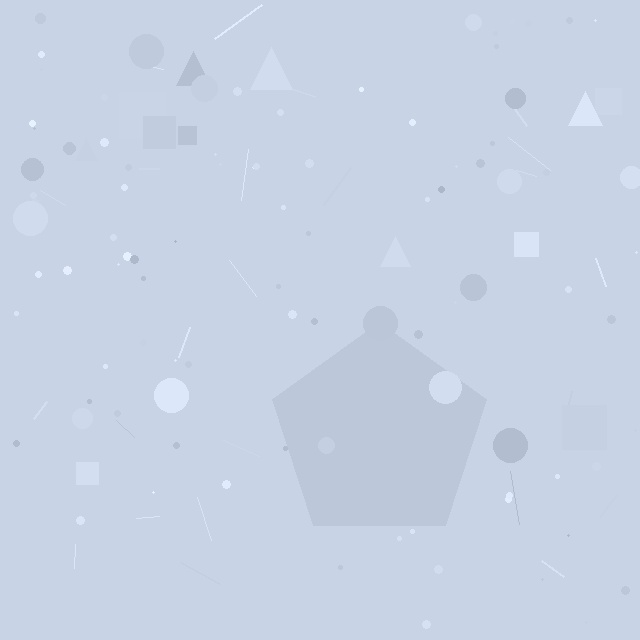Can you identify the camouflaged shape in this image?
The camouflaged shape is a pentagon.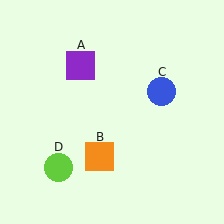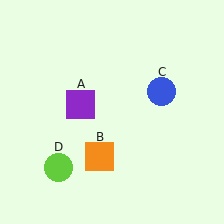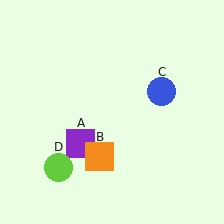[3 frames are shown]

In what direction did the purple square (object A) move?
The purple square (object A) moved down.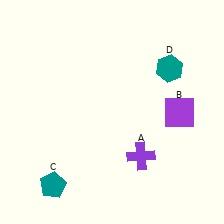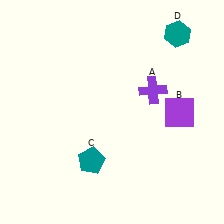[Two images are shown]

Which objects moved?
The objects that moved are: the purple cross (A), the teal pentagon (C), the teal hexagon (D).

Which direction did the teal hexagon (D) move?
The teal hexagon (D) moved up.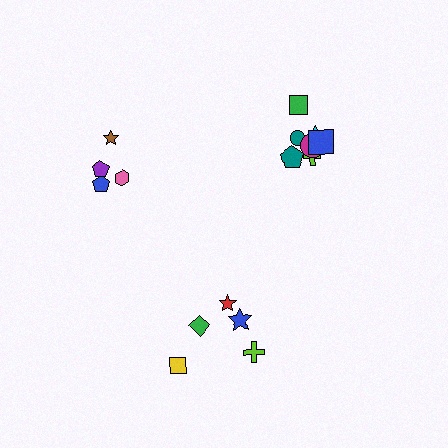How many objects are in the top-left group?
There are 4 objects.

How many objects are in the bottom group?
There are 5 objects.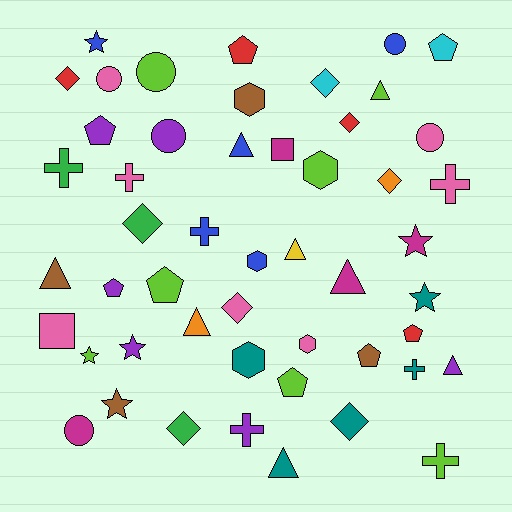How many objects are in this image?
There are 50 objects.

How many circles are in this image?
There are 6 circles.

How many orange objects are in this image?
There are 2 orange objects.